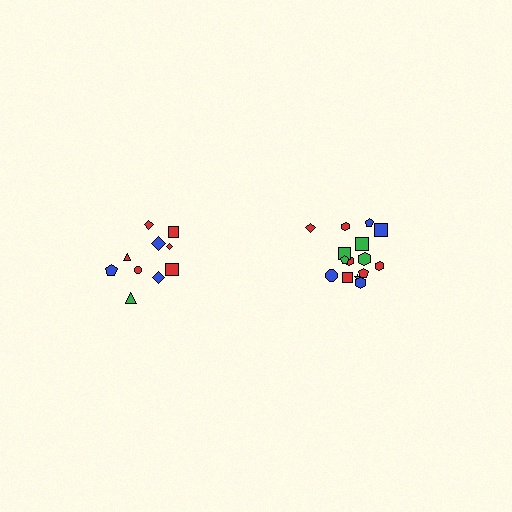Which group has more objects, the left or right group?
The right group.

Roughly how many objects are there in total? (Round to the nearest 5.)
Roughly 25 objects in total.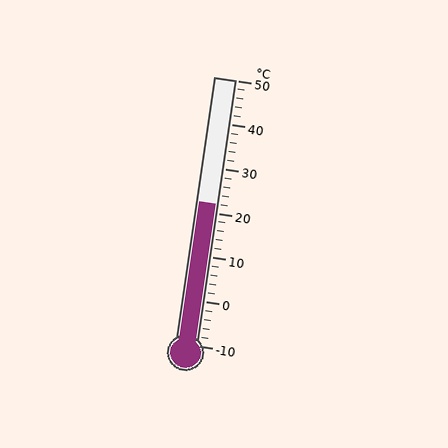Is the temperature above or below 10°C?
The temperature is above 10°C.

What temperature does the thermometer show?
The thermometer shows approximately 22°C.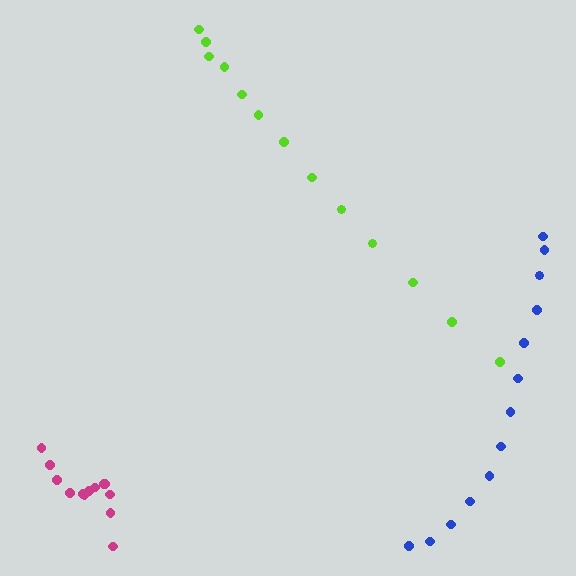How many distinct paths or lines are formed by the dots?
There are 3 distinct paths.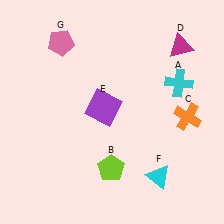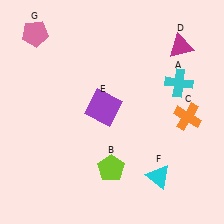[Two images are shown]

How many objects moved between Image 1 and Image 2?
1 object moved between the two images.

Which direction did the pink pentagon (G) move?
The pink pentagon (G) moved left.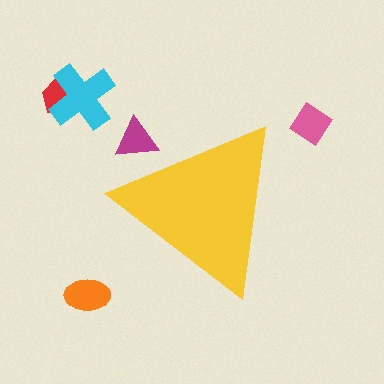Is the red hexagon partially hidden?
No, the red hexagon is fully visible.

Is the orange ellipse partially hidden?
No, the orange ellipse is fully visible.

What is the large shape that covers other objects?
A yellow triangle.